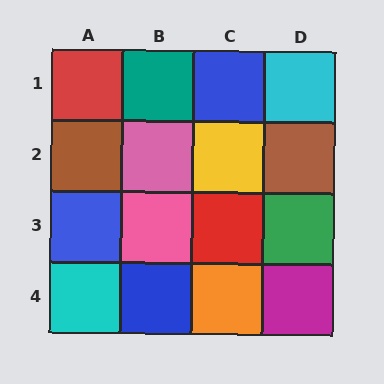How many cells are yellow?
1 cell is yellow.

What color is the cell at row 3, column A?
Blue.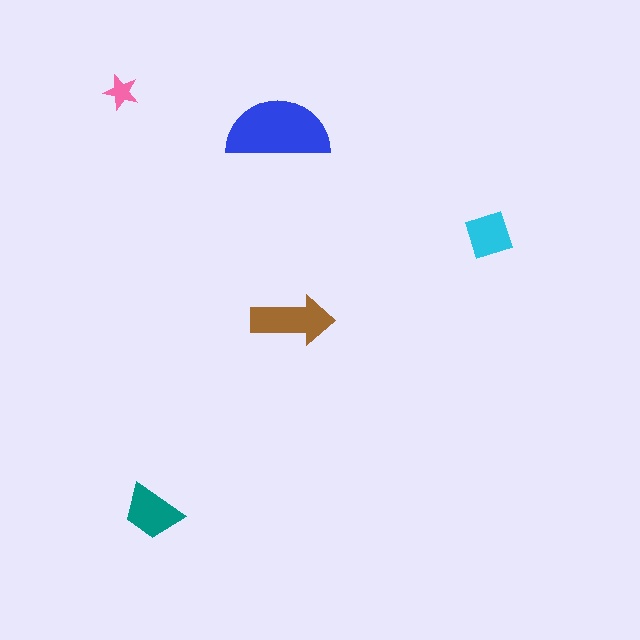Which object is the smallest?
The pink star.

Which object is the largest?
The blue semicircle.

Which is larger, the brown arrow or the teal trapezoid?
The brown arrow.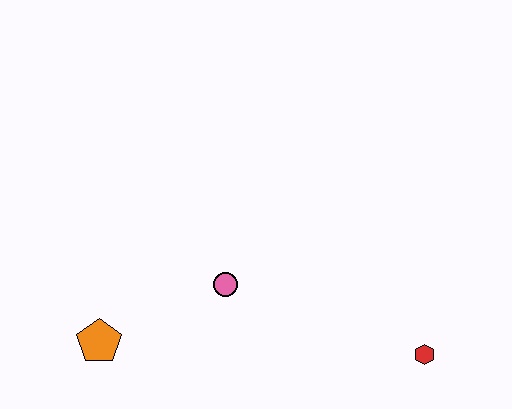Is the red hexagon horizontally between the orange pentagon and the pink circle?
No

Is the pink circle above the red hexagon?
Yes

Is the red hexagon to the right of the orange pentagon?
Yes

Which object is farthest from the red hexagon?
The orange pentagon is farthest from the red hexagon.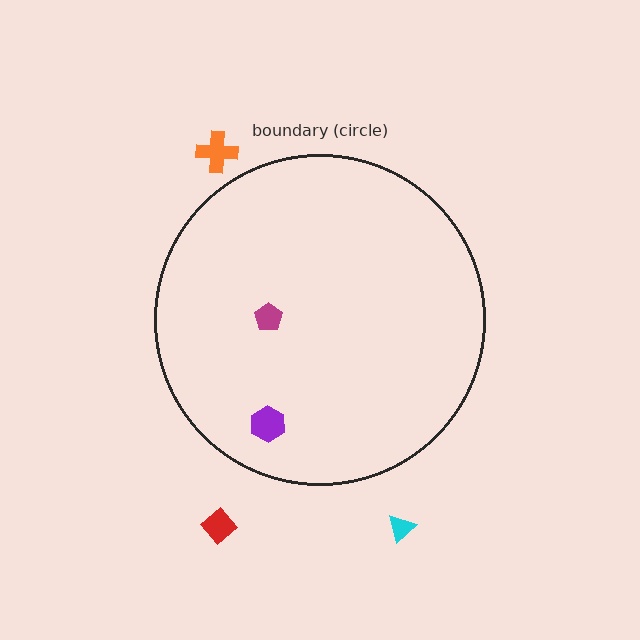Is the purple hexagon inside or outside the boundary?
Inside.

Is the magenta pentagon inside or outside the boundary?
Inside.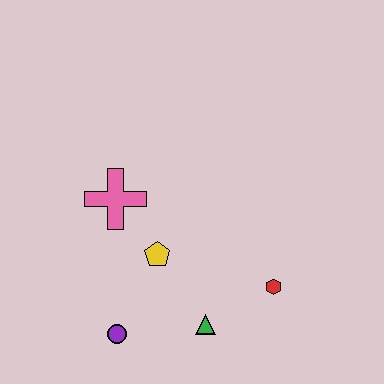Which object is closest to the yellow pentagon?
The pink cross is closest to the yellow pentagon.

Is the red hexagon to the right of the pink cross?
Yes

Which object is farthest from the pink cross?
The red hexagon is farthest from the pink cross.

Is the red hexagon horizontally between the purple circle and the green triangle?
No